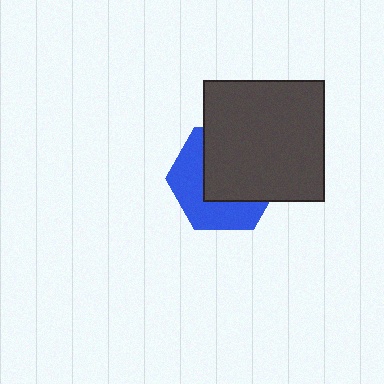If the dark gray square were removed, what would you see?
You would see the complete blue hexagon.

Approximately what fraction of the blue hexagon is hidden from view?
Roughly 55% of the blue hexagon is hidden behind the dark gray square.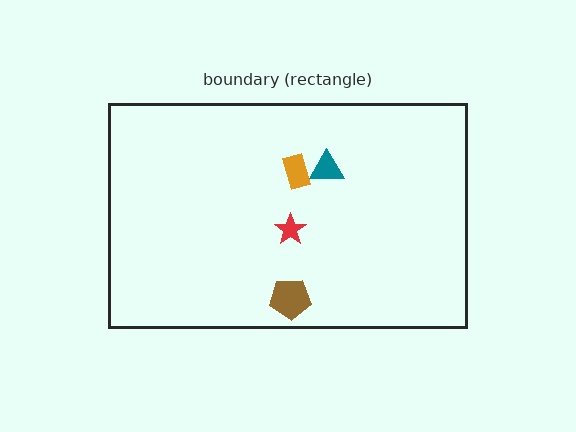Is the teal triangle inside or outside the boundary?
Inside.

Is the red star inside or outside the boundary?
Inside.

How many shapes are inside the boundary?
4 inside, 0 outside.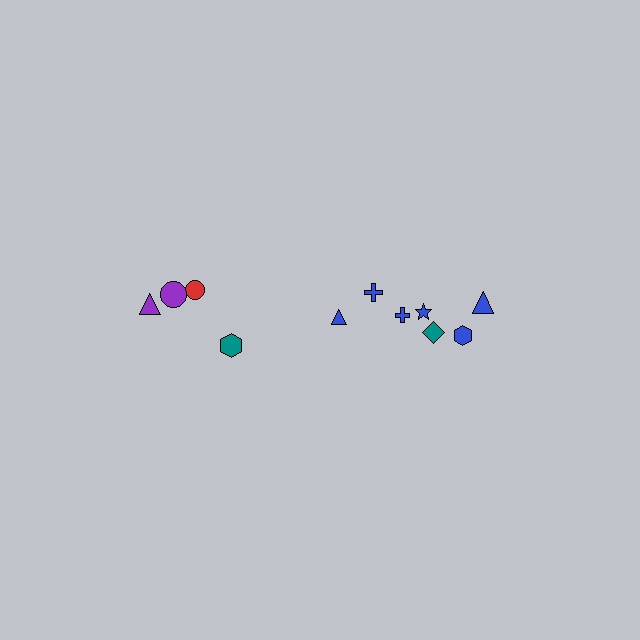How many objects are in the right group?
There are 7 objects.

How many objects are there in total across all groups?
There are 11 objects.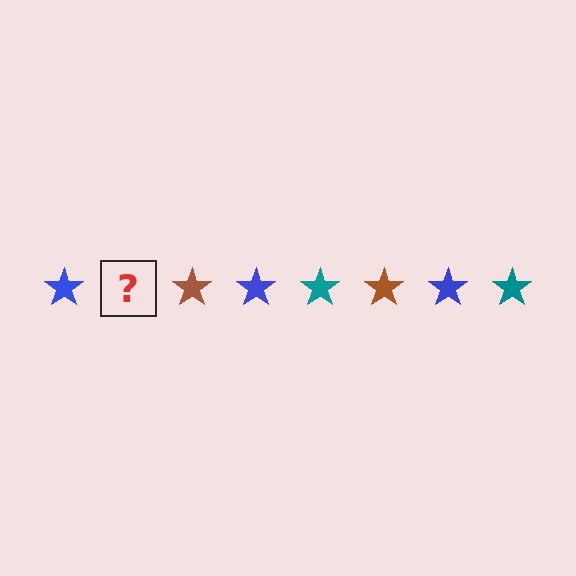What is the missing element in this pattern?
The missing element is a teal star.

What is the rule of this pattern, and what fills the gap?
The rule is that the pattern cycles through blue, teal, brown stars. The gap should be filled with a teal star.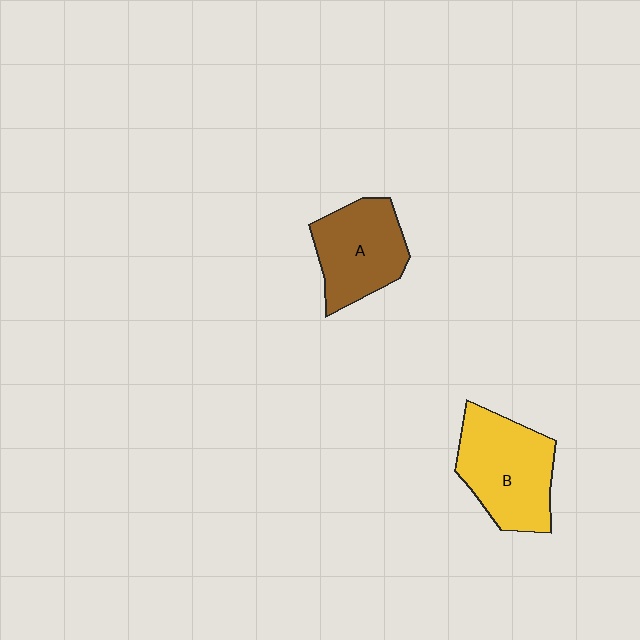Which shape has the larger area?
Shape B (yellow).